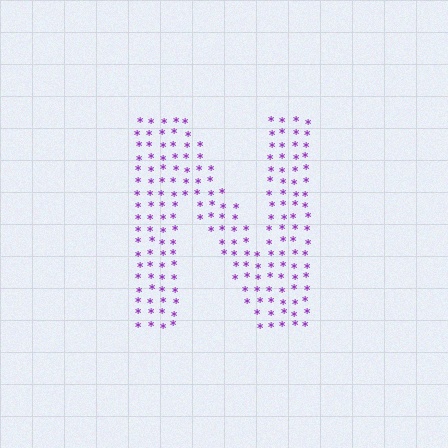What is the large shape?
The large shape is the letter N.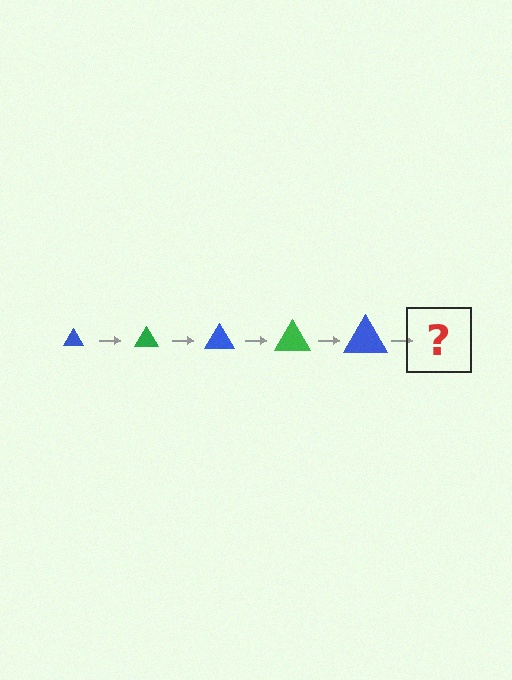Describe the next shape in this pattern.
It should be a green triangle, larger than the previous one.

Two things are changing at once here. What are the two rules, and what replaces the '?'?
The two rules are that the triangle grows larger each step and the color cycles through blue and green. The '?' should be a green triangle, larger than the previous one.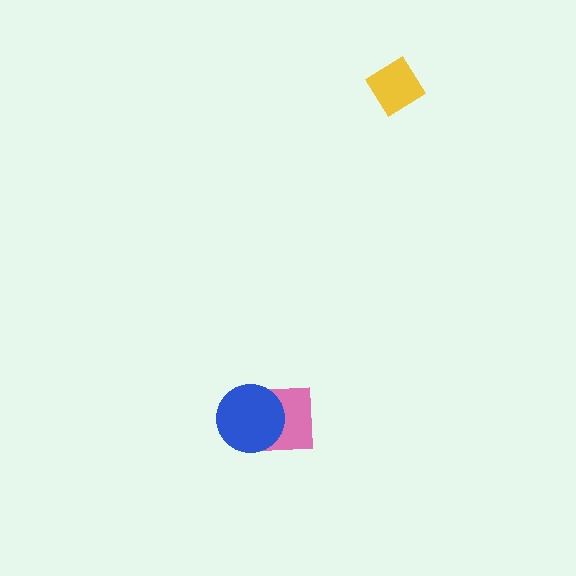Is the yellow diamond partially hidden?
No, no other shape covers it.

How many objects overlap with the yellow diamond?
0 objects overlap with the yellow diamond.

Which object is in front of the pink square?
The blue circle is in front of the pink square.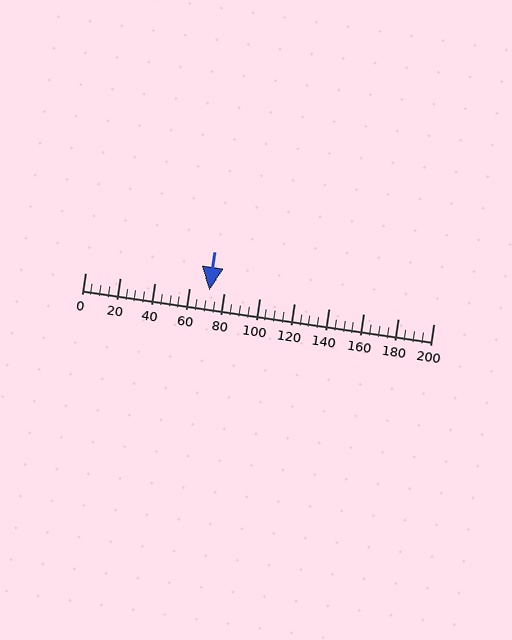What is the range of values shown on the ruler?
The ruler shows values from 0 to 200.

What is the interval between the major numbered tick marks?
The major tick marks are spaced 20 units apart.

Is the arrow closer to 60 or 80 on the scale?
The arrow is closer to 80.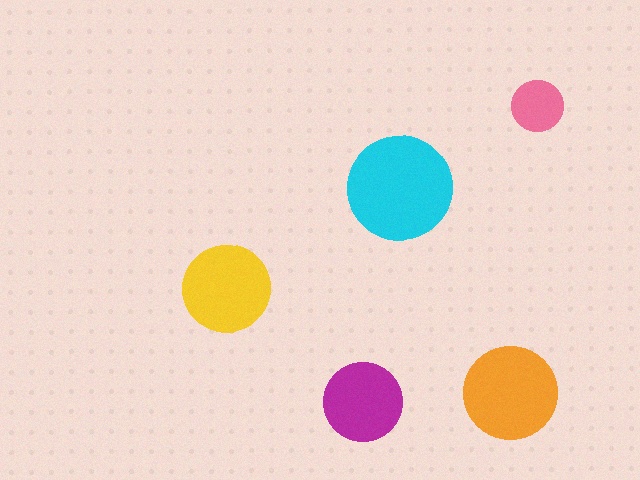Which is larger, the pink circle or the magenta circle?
The magenta one.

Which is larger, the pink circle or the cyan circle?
The cyan one.